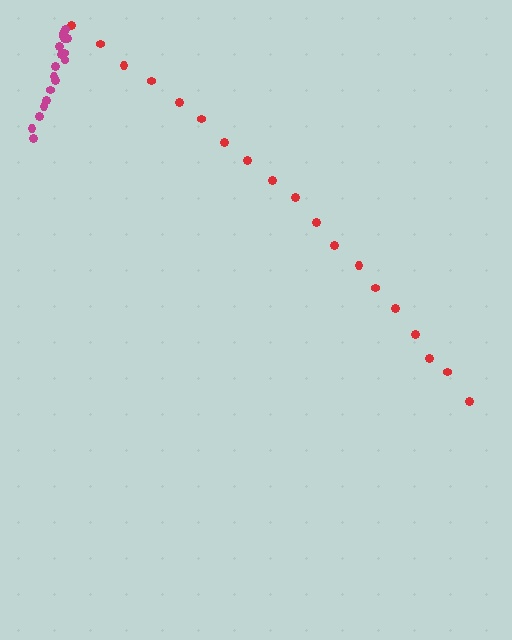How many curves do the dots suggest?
There are 2 distinct paths.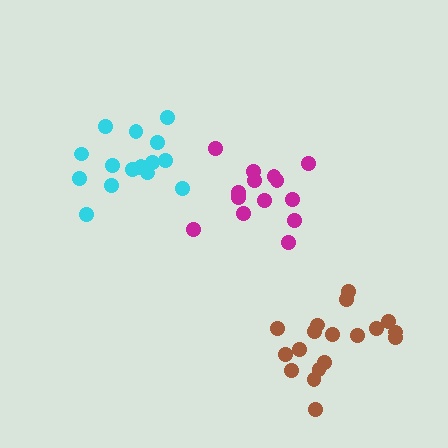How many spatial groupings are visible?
There are 3 spatial groupings.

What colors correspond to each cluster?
The clusters are colored: cyan, brown, magenta.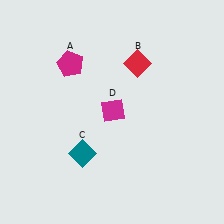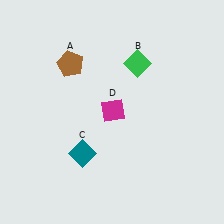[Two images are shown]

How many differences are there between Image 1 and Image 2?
There are 2 differences between the two images.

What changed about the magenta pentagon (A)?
In Image 1, A is magenta. In Image 2, it changed to brown.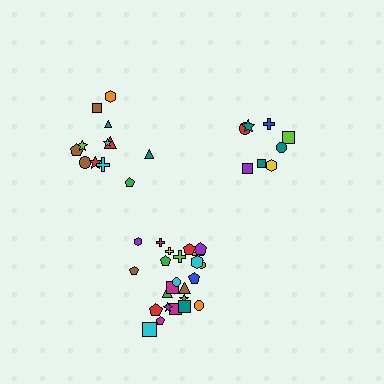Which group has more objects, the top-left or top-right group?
The top-left group.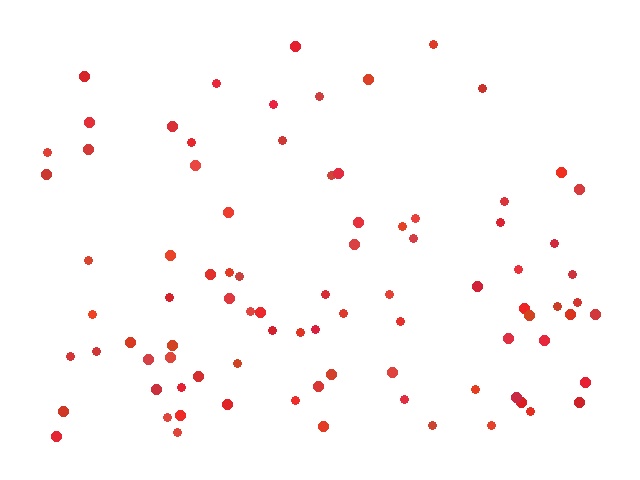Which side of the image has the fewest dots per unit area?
The top.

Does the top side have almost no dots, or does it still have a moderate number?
Still a moderate number, just noticeably fewer than the bottom.